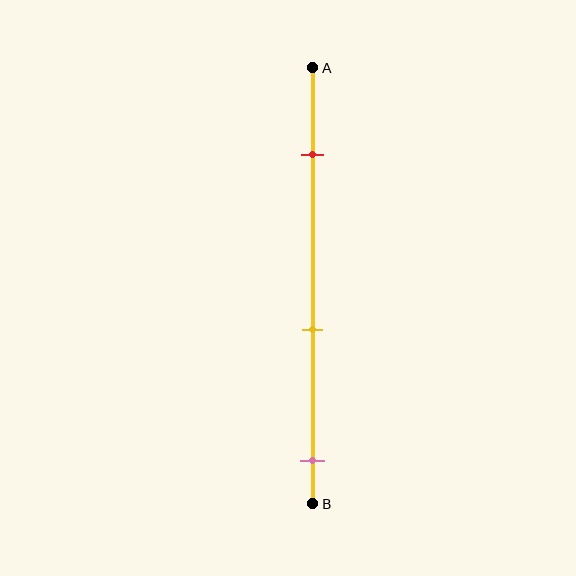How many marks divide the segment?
There are 3 marks dividing the segment.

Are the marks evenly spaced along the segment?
Yes, the marks are approximately evenly spaced.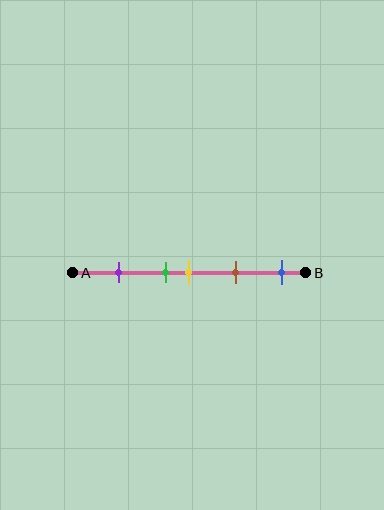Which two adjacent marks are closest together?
The green and yellow marks are the closest adjacent pair.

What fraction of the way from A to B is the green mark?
The green mark is approximately 40% (0.4) of the way from A to B.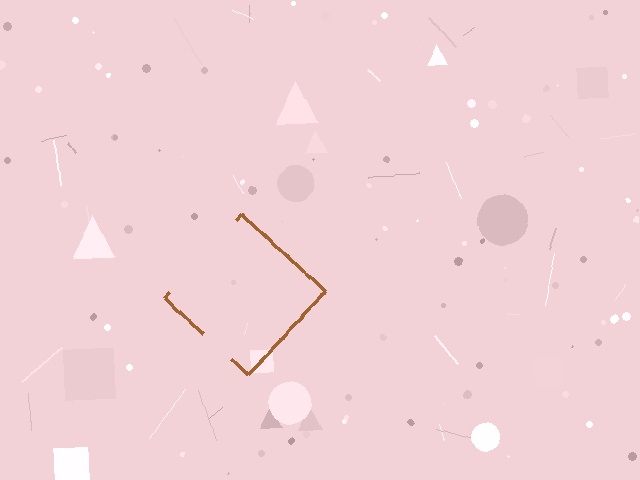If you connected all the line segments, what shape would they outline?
They would outline a diamond.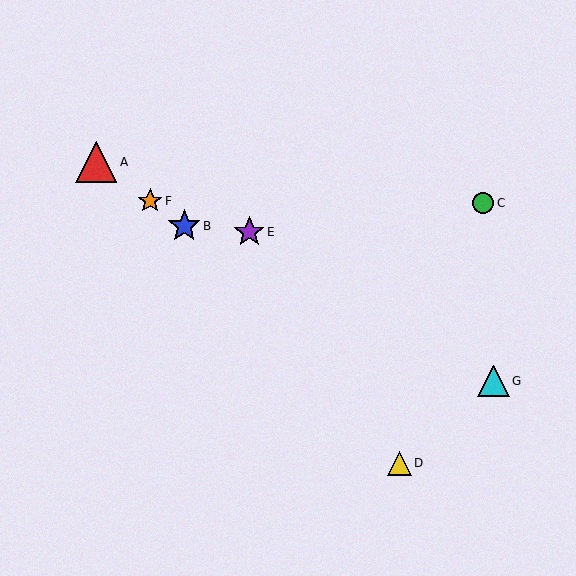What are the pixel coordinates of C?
Object C is at (483, 203).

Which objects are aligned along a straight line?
Objects A, B, F are aligned along a straight line.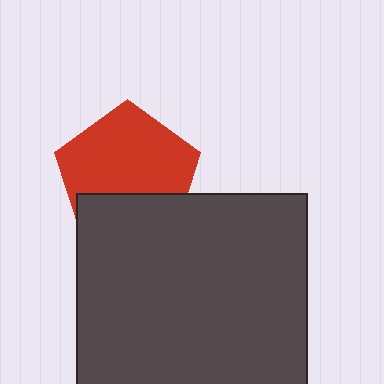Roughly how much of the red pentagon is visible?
Most of it is visible (roughly 67%).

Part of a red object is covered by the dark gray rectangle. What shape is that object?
It is a pentagon.